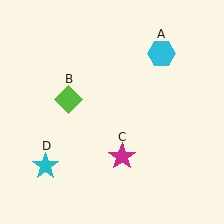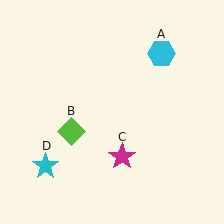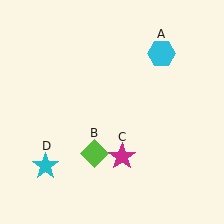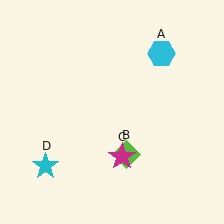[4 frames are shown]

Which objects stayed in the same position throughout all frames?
Cyan hexagon (object A) and magenta star (object C) and cyan star (object D) remained stationary.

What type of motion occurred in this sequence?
The lime diamond (object B) rotated counterclockwise around the center of the scene.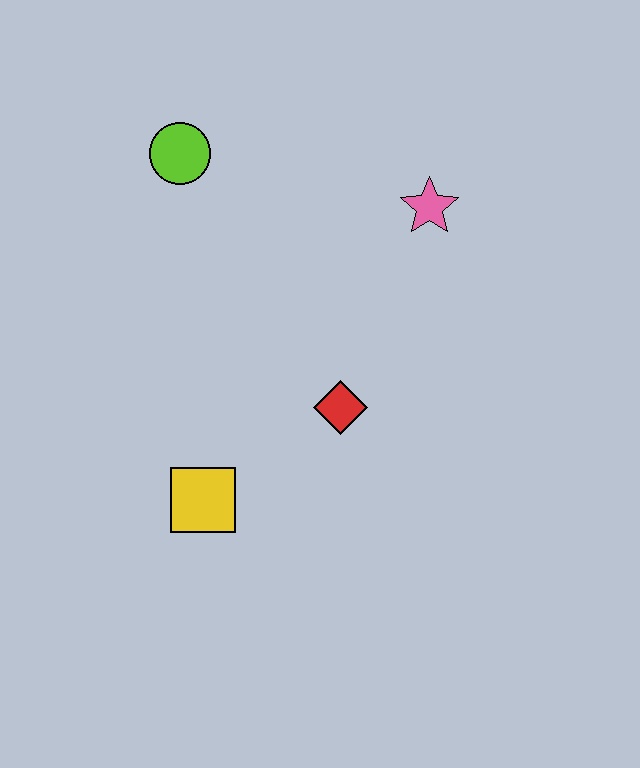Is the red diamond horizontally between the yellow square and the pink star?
Yes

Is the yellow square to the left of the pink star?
Yes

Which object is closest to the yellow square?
The red diamond is closest to the yellow square.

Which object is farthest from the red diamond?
The lime circle is farthest from the red diamond.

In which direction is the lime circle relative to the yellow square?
The lime circle is above the yellow square.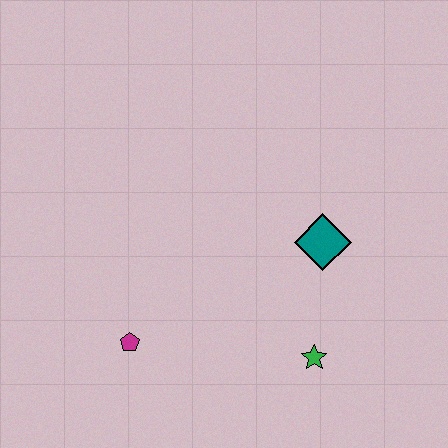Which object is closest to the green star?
The teal diamond is closest to the green star.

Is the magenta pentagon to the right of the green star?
No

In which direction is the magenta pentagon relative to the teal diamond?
The magenta pentagon is to the left of the teal diamond.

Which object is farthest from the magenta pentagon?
The teal diamond is farthest from the magenta pentagon.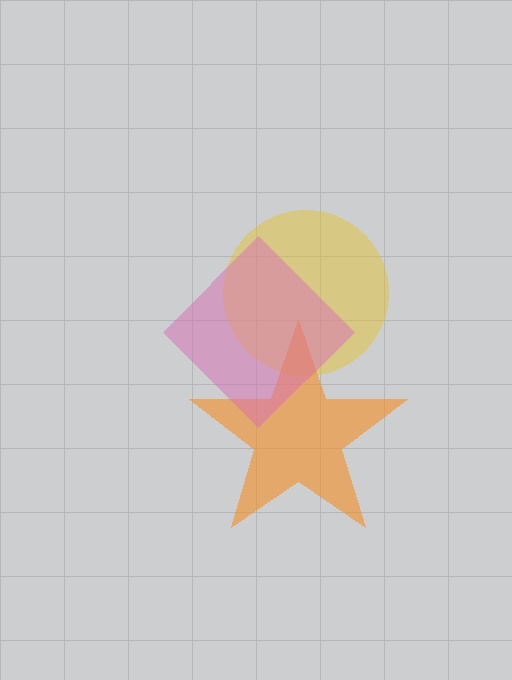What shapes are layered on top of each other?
The layered shapes are: a yellow circle, an orange star, a pink diamond.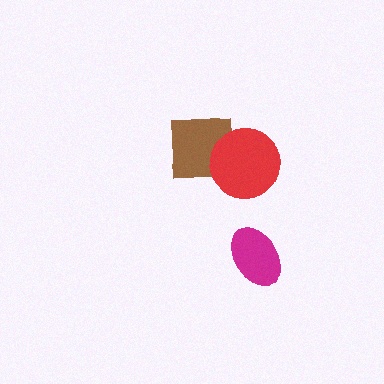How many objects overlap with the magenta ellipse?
0 objects overlap with the magenta ellipse.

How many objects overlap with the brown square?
1 object overlaps with the brown square.